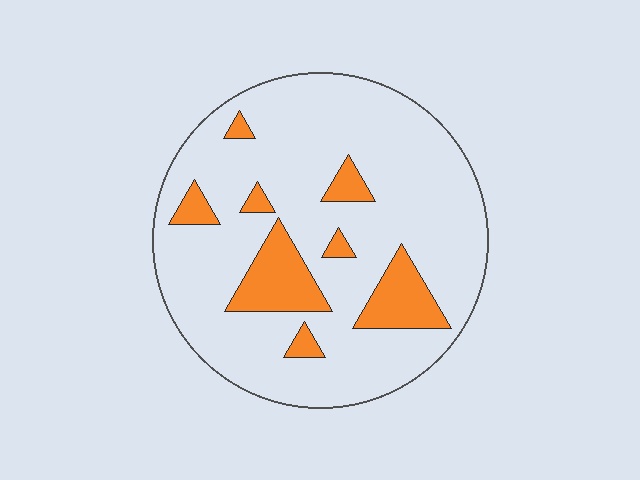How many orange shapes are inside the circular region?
8.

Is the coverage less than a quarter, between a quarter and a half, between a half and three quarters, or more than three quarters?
Less than a quarter.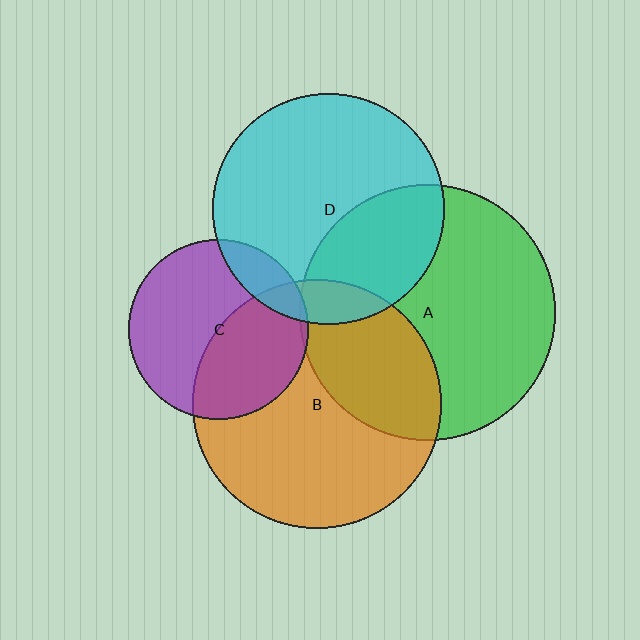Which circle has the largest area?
Circle A (green).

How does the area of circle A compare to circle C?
Approximately 2.0 times.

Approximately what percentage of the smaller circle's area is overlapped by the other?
Approximately 15%.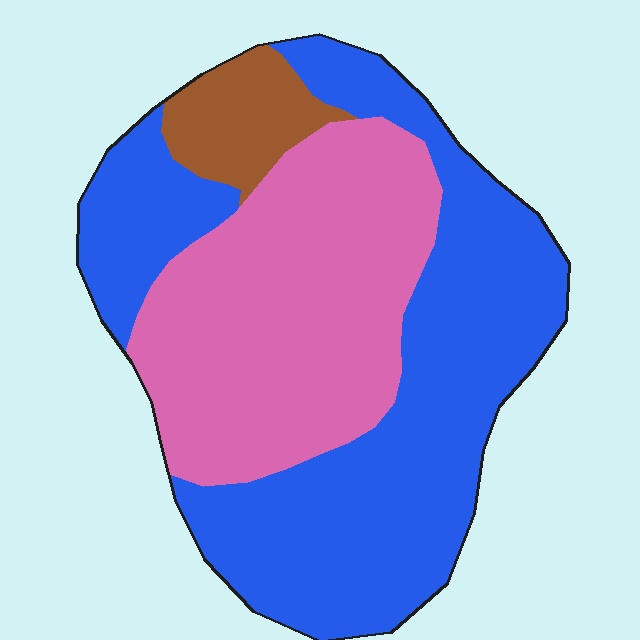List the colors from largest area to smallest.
From largest to smallest: blue, pink, brown.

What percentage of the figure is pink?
Pink covers 39% of the figure.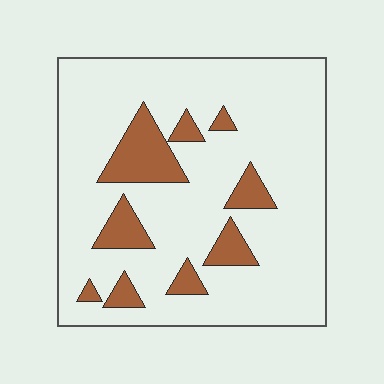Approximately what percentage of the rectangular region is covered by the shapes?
Approximately 15%.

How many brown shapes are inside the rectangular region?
9.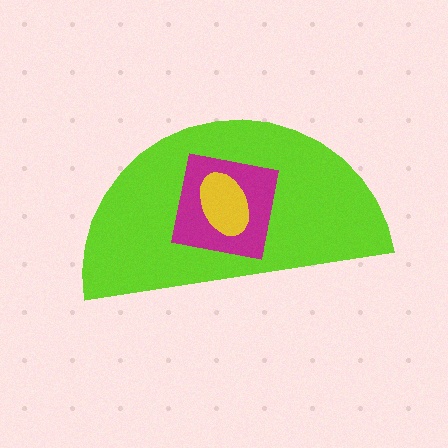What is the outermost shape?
The lime semicircle.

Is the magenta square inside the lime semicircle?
Yes.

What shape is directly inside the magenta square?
The yellow ellipse.